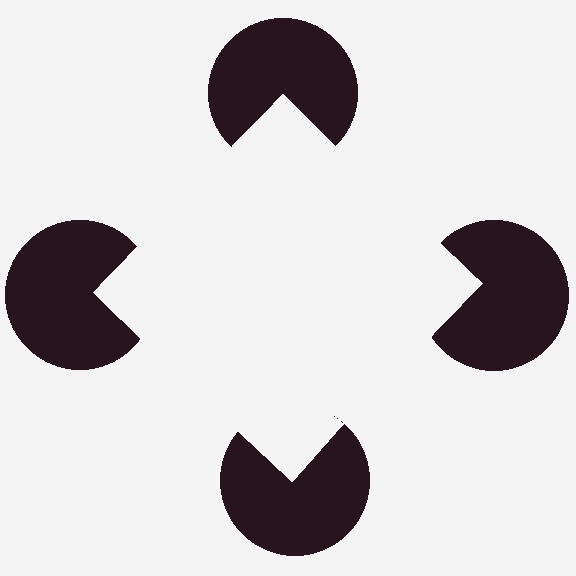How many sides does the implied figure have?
4 sides.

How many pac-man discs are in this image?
There are 4 — one at each vertex of the illusory square.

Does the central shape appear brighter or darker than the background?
It typically appears slightly brighter than the background, even though no actual brightness change is drawn.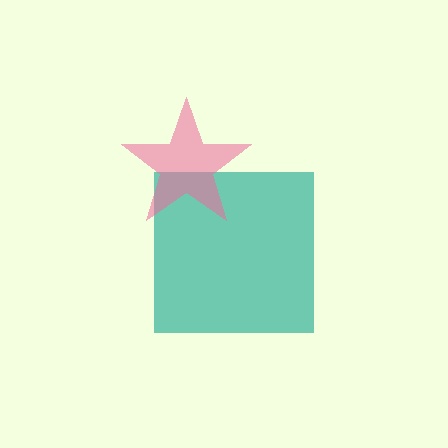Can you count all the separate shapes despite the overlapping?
Yes, there are 2 separate shapes.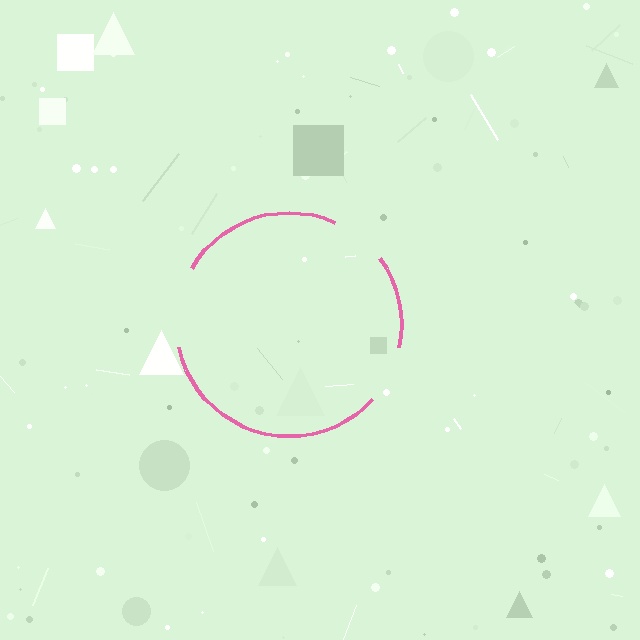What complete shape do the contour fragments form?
The contour fragments form a circle.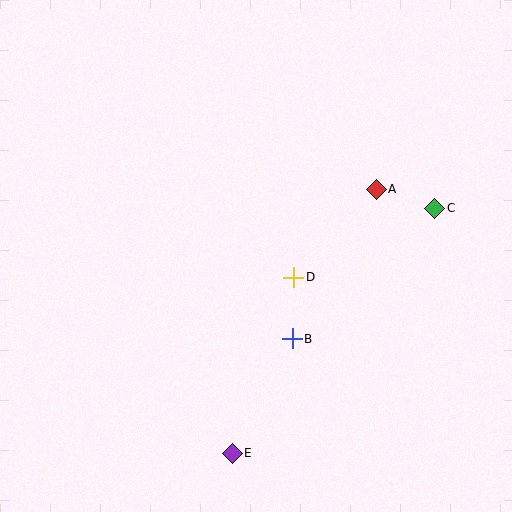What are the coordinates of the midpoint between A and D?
The midpoint between A and D is at (335, 233).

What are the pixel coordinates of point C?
Point C is at (435, 208).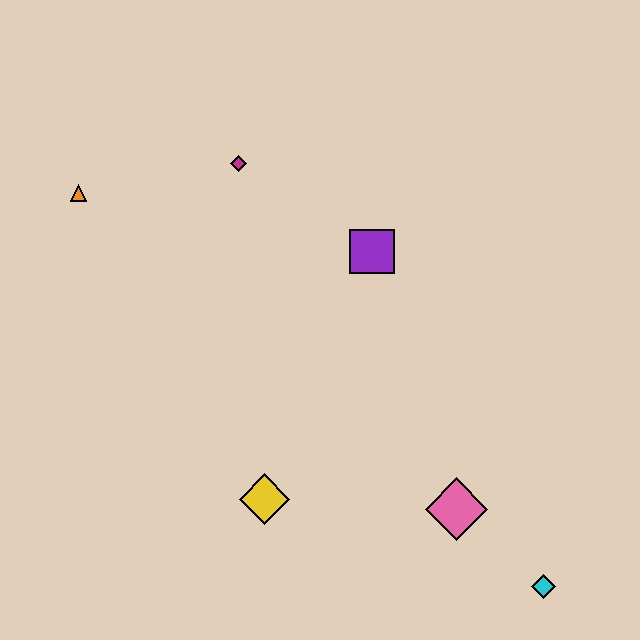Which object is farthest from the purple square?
The cyan diamond is farthest from the purple square.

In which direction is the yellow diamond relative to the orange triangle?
The yellow diamond is below the orange triangle.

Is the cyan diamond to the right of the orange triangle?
Yes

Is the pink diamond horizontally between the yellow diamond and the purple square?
No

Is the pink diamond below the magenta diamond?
Yes